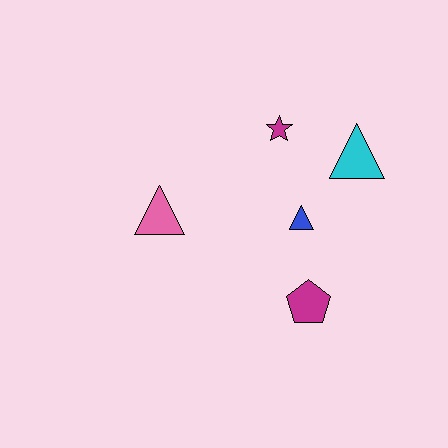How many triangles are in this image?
There are 3 triangles.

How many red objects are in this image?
There are no red objects.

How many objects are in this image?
There are 5 objects.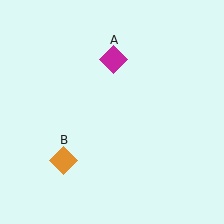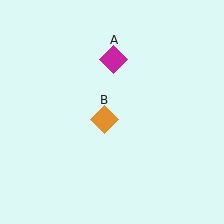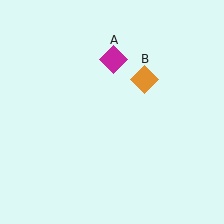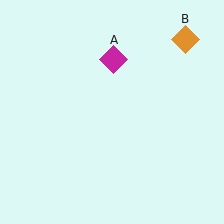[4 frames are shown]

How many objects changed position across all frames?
1 object changed position: orange diamond (object B).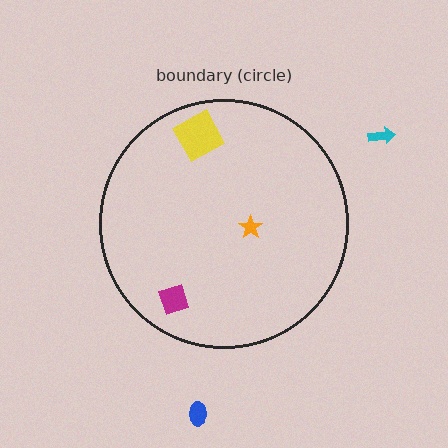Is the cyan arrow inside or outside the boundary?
Outside.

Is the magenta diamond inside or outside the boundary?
Inside.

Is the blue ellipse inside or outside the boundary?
Outside.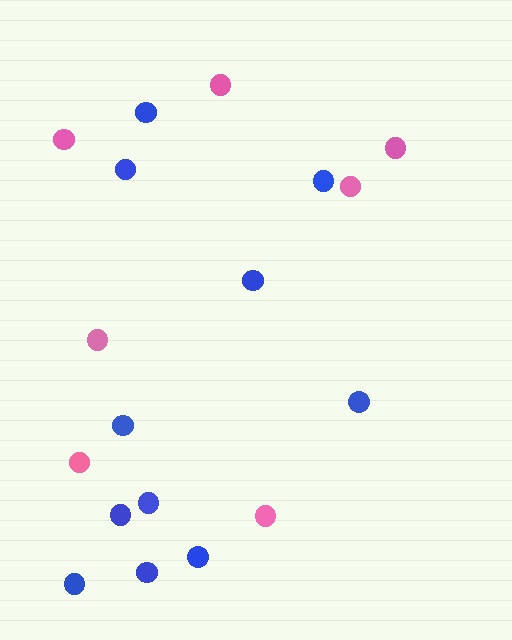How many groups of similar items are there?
There are 2 groups: one group of pink circles (7) and one group of blue circles (11).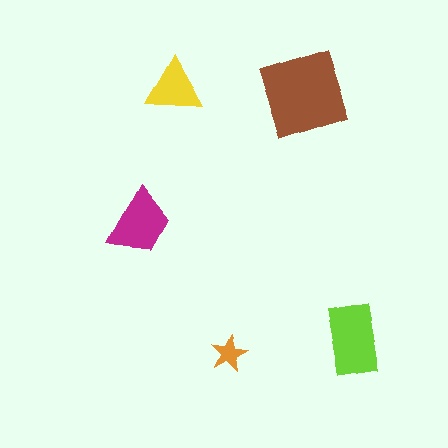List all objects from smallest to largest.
The orange star, the yellow triangle, the magenta trapezoid, the lime rectangle, the brown diamond.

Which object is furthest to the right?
The lime rectangle is rightmost.